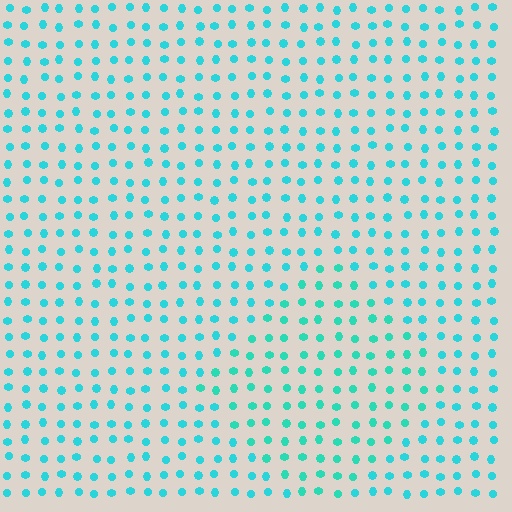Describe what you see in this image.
The image is filled with small cyan elements in a uniform arrangement. A diamond-shaped region is visible where the elements are tinted to a slightly different hue, forming a subtle color boundary.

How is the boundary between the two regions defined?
The boundary is defined purely by a slight shift in hue (about 15 degrees). Spacing, size, and orientation are identical on both sides.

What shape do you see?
I see a diamond.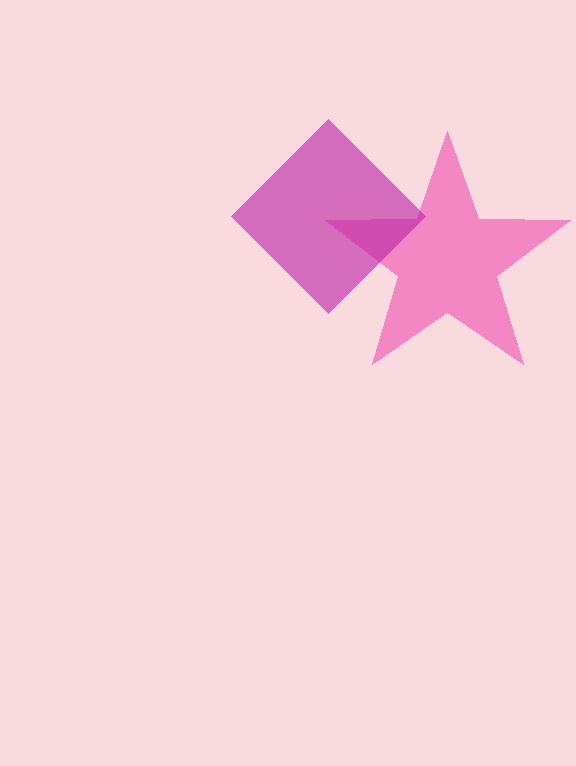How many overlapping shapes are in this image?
There are 2 overlapping shapes in the image.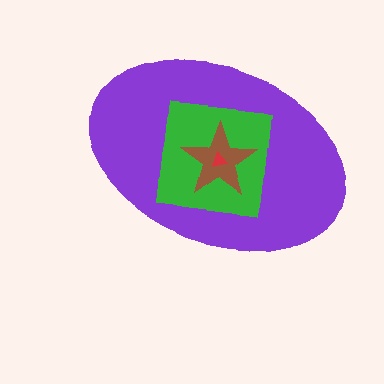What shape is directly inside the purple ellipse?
The green square.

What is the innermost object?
The red triangle.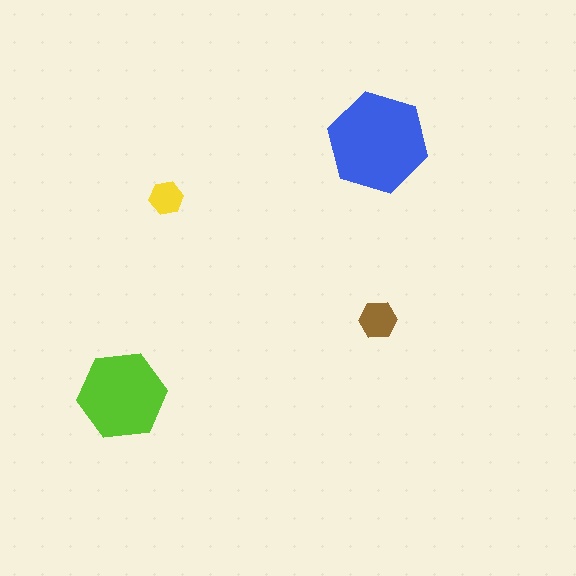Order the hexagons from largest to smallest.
the blue one, the lime one, the brown one, the yellow one.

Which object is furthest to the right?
The brown hexagon is rightmost.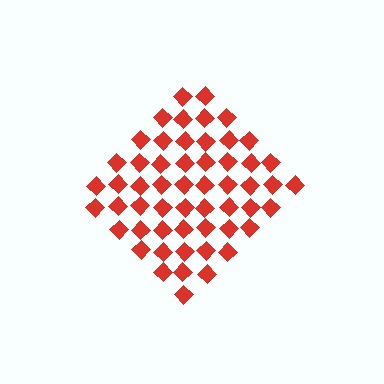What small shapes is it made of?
It is made of small diamonds.